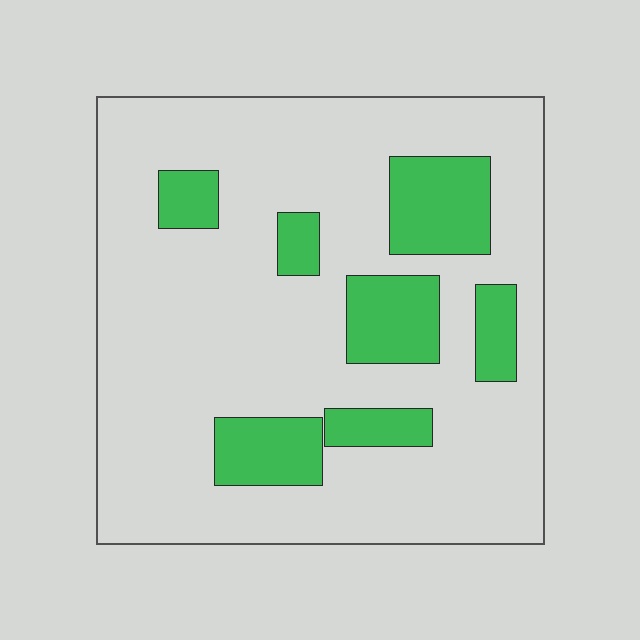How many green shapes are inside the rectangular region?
7.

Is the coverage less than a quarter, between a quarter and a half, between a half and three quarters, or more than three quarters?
Less than a quarter.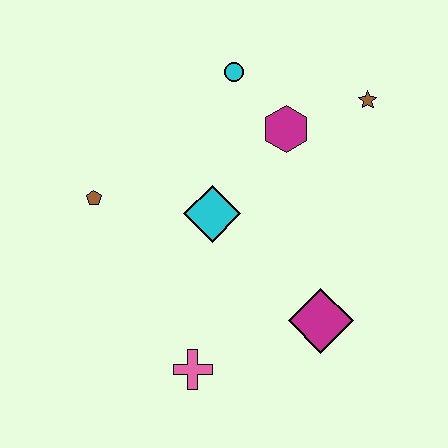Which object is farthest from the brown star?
The pink cross is farthest from the brown star.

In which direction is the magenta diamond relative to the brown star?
The magenta diamond is below the brown star.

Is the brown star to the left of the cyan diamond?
No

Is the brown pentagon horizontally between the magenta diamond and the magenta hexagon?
No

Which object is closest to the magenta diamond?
The pink cross is closest to the magenta diamond.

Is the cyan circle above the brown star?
Yes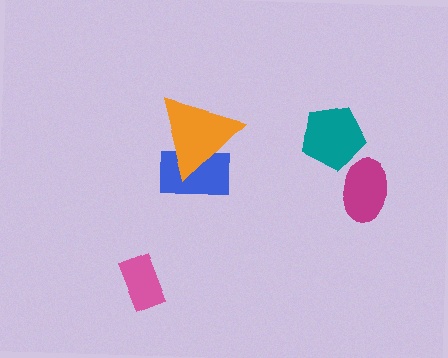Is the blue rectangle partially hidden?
Yes, it is partially covered by another shape.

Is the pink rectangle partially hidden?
No, no other shape covers it.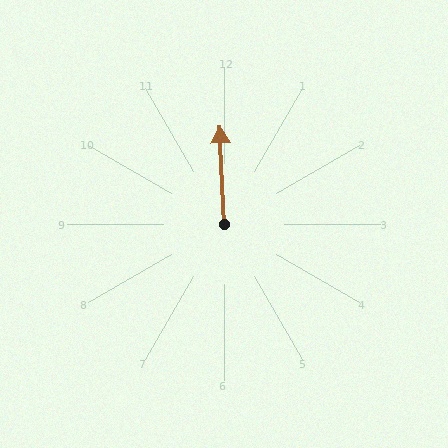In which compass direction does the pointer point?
North.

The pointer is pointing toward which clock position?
Roughly 12 o'clock.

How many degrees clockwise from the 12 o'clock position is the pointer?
Approximately 358 degrees.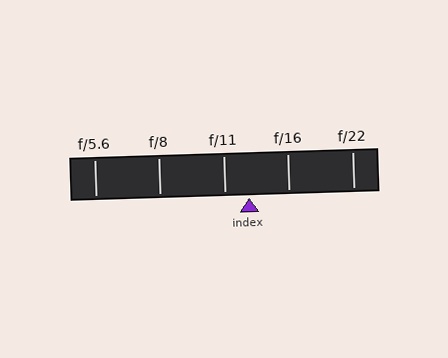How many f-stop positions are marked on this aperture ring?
There are 5 f-stop positions marked.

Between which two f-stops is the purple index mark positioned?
The index mark is between f/11 and f/16.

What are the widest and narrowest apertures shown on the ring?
The widest aperture shown is f/5.6 and the narrowest is f/22.